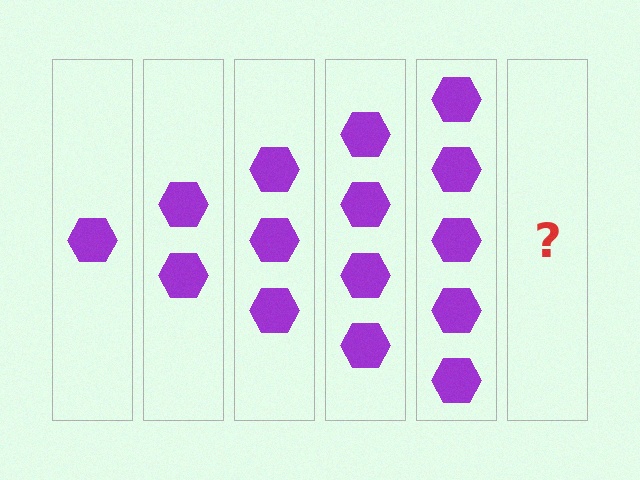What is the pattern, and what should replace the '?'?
The pattern is that each step adds one more hexagon. The '?' should be 6 hexagons.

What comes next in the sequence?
The next element should be 6 hexagons.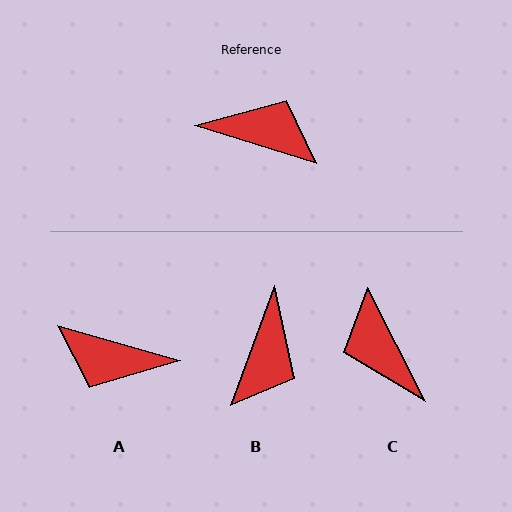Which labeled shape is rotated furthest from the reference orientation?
A, about 178 degrees away.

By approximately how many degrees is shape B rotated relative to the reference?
Approximately 93 degrees clockwise.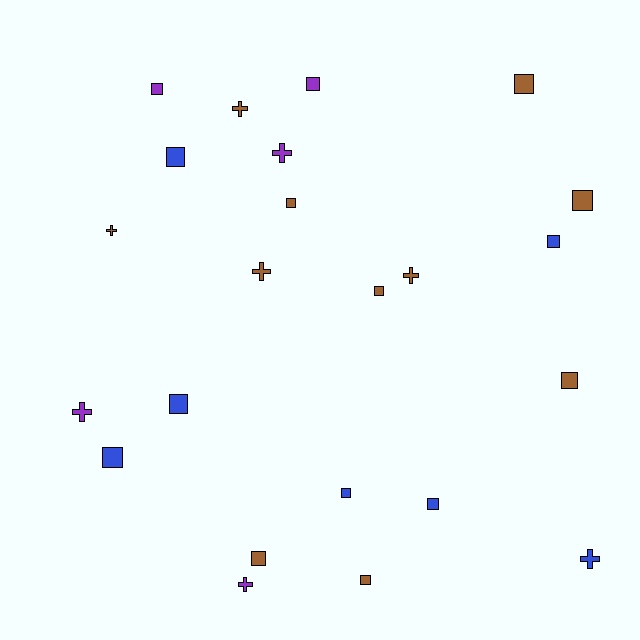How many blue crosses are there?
There is 1 blue cross.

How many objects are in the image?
There are 23 objects.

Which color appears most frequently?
Brown, with 11 objects.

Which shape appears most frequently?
Square, with 15 objects.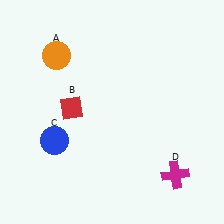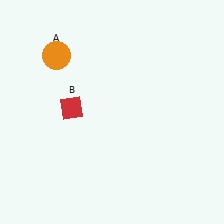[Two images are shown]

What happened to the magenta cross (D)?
The magenta cross (D) was removed in Image 2. It was in the bottom-right area of Image 1.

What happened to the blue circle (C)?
The blue circle (C) was removed in Image 2. It was in the bottom-left area of Image 1.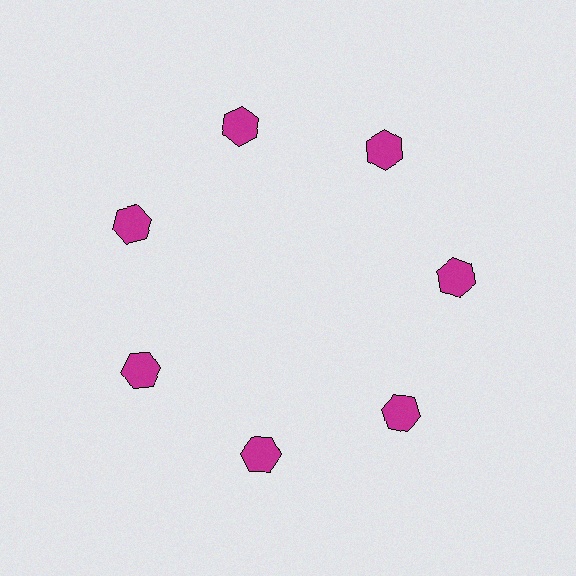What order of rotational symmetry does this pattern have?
This pattern has 7-fold rotational symmetry.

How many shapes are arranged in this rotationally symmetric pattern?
There are 7 shapes, arranged in 7 groups of 1.